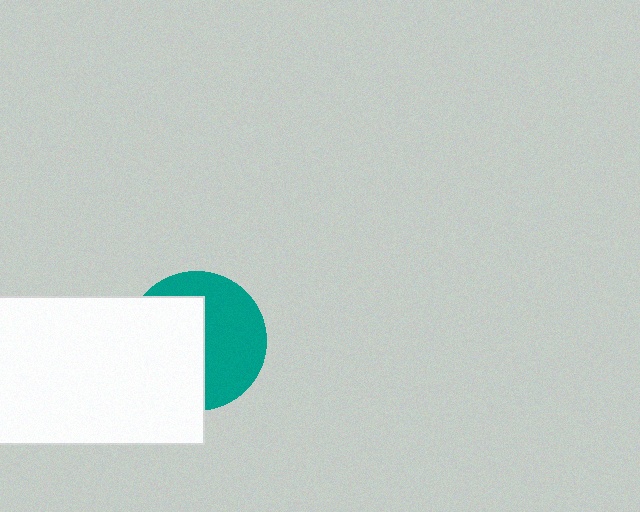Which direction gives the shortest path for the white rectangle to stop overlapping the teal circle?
Moving left gives the shortest separation.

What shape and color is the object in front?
The object in front is a white rectangle.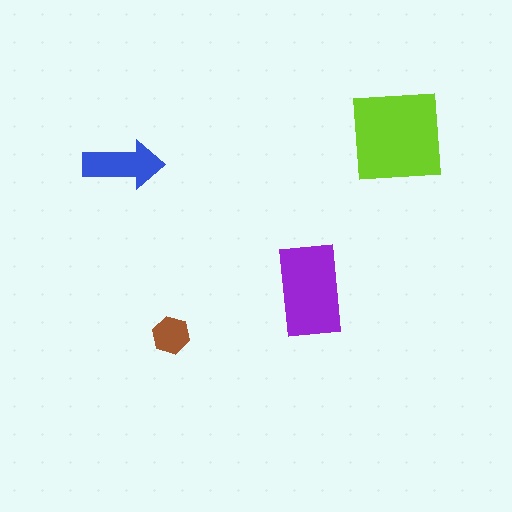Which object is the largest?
The lime square.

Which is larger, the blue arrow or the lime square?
The lime square.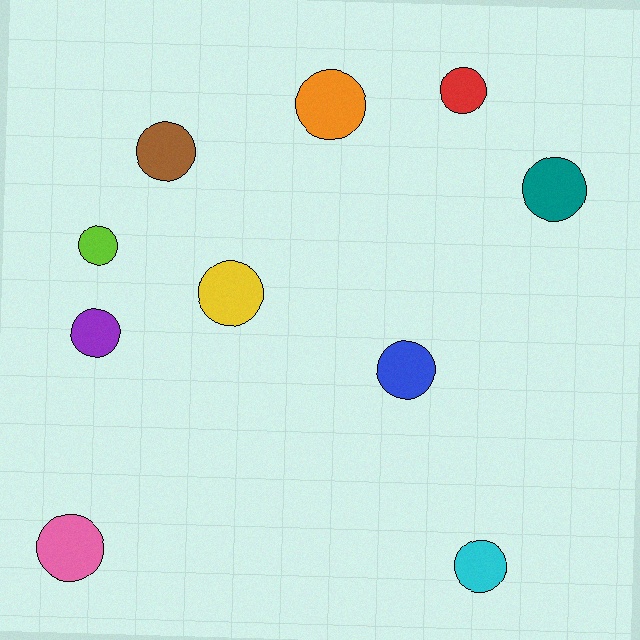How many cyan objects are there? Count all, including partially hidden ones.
There is 1 cyan object.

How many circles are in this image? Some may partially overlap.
There are 10 circles.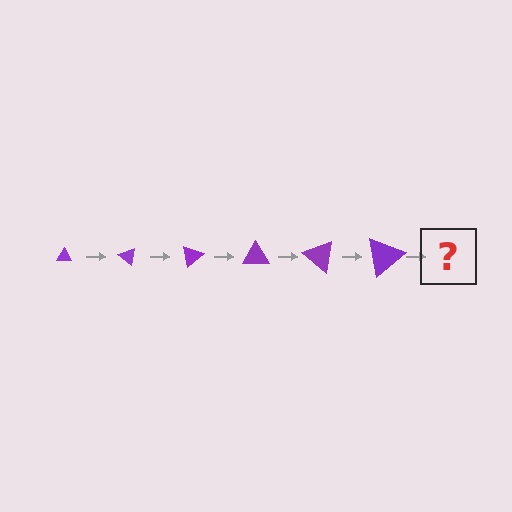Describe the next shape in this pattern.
It should be a triangle, larger than the previous one and rotated 240 degrees from the start.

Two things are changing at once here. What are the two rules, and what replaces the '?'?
The two rules are that the triangle grows larger each step and it rotates 40 degrees each step. The '?' should be a triangle, larger than the previous one and rotated 240 degrees from the start.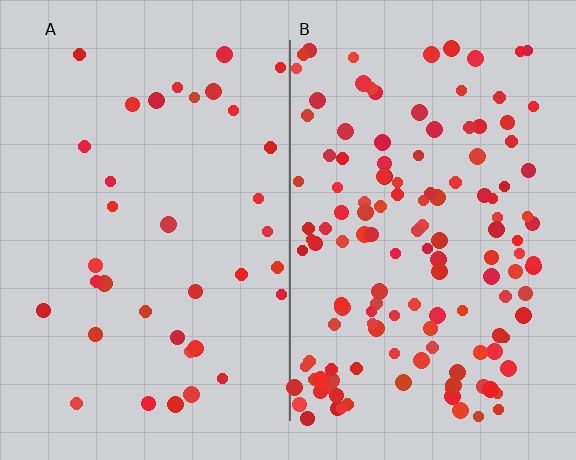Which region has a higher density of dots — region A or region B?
B (the right).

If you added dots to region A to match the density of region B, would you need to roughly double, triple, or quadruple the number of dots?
Approximately quadruple.